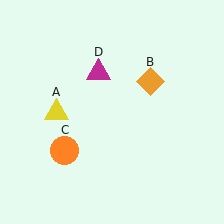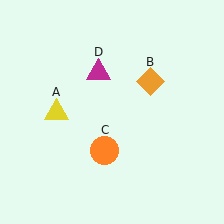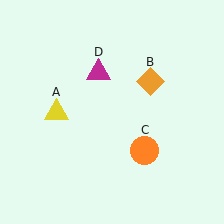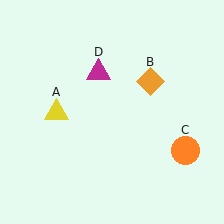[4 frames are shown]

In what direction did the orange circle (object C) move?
The orange circle (object C) moved right.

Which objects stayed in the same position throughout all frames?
Yellow triangle (object A) and orange diamond (object B) and magenta triangle (object D) remained stationary.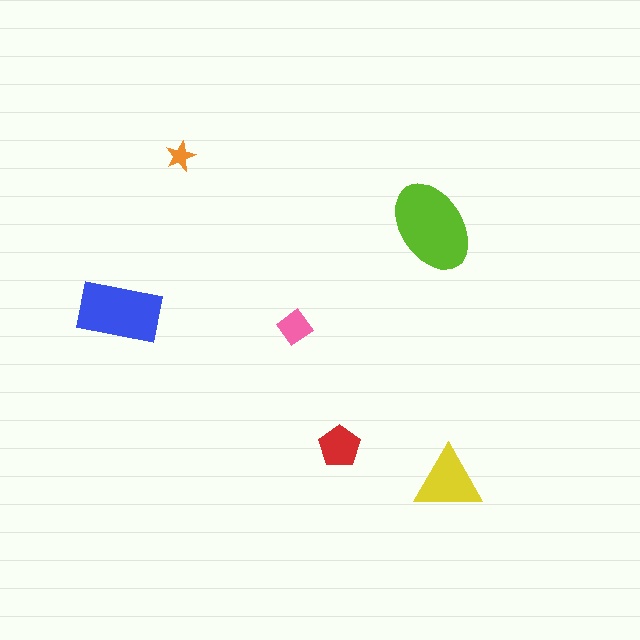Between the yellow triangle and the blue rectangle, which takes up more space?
The blue rectangle.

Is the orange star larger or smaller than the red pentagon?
Smaller.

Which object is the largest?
The lime ellipse.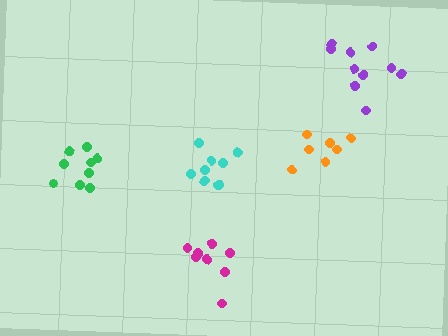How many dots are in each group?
Group 1: 9 dots, Group 2: 10 dots, Group 3: 9 dots, Group 4: 7 dots, Group 5: 9 dots (44 total).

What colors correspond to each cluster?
The clusters are colored: cyan, purple, green, orange, magenta.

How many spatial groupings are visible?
There are 5 spatial groupings.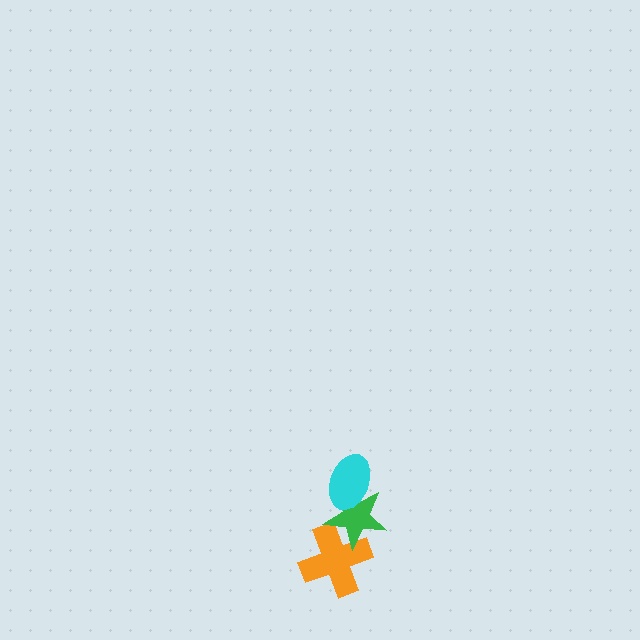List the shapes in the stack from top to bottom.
From top to bottom: the cyan ellipse, the green star, the orange cross.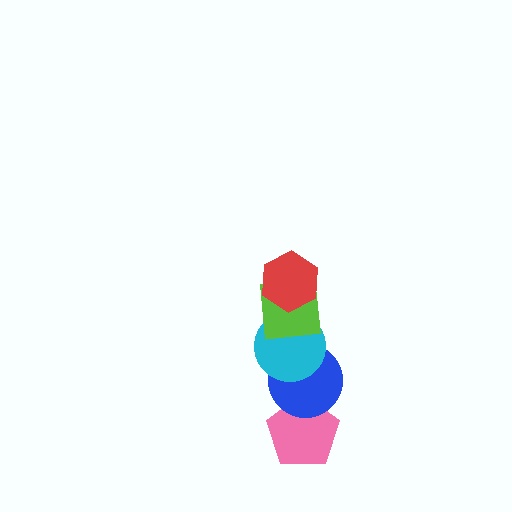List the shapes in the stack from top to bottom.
From top to bottom: the red hexagon, the lime square, the cyan circle, the blue circle, the pink pentagon.